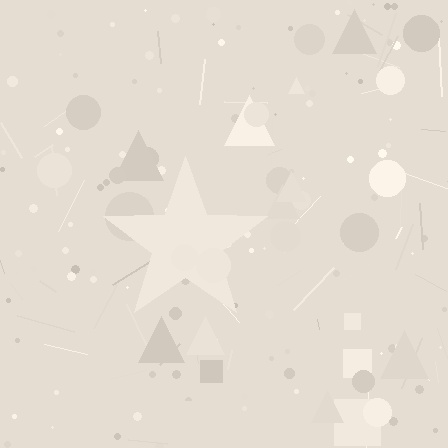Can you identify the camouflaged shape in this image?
The camouflaged shape is a star.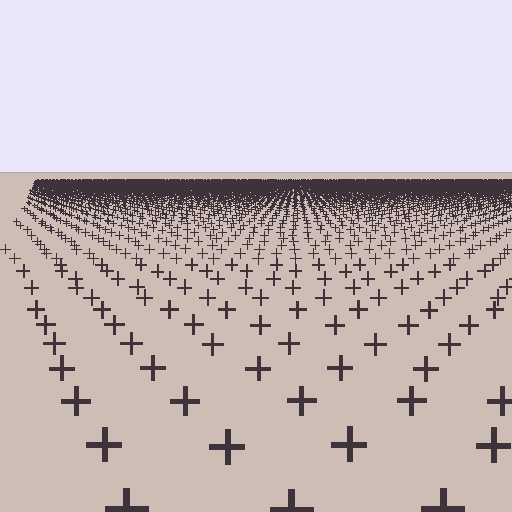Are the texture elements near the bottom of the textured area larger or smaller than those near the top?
Larger. Near the bottom, elements are closer to the viewer and appear at a bigger on-screen size.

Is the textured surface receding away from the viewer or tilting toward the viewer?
The surface is receding away from the viewer. Texture elements get smaller and denser toward the top.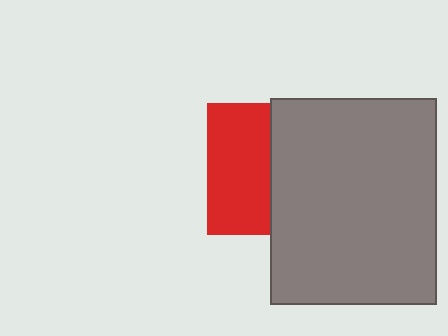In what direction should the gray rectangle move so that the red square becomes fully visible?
The gray rectangle should move right. That is the shortest direction to clear the overlap and leave the red square fully visible.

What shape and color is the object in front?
The object in front is a gray rectangle.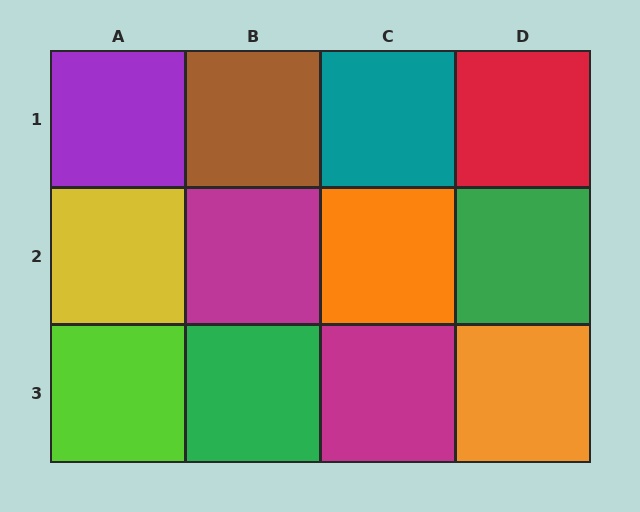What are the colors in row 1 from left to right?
Purple, brown, teal, red.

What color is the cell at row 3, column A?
Lime.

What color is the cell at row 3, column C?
Magenta.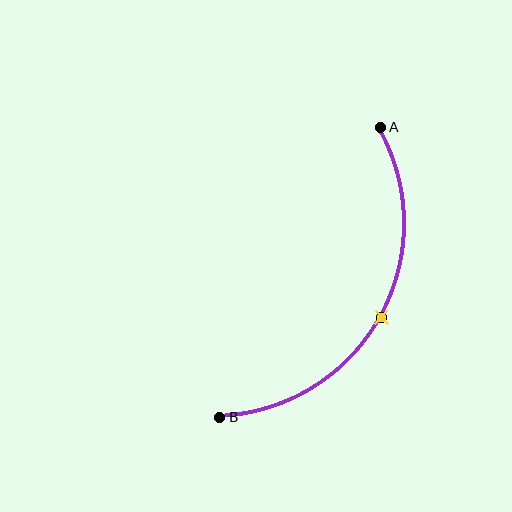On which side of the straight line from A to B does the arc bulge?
The arc bulges to the right of the straight line connecting A and B.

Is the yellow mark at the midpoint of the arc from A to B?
Yes. The yellow mark lies on the arc at equal arc-length from both A and B — it is the arc midpoint.